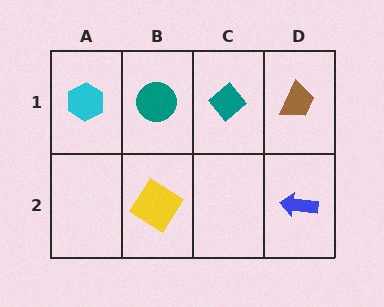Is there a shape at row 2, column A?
No, that cell is empty.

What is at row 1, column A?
A cyan hexagon.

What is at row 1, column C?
A teal diamond.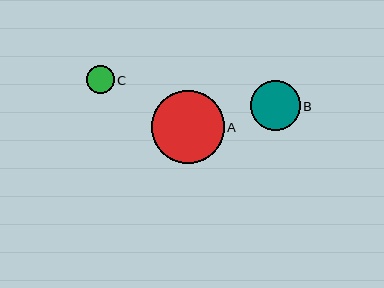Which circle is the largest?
Circle A is the largest with a size of approximately 73 pixels.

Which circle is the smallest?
Circle C is the smallest with a size of approximately 28 pixels.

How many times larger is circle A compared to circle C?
Circle A is approximately 2.6 times the size of circle C.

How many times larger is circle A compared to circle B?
Circle A is approximately 1.5 times the size of circle B.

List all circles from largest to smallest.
From largest to smallest: A, B, C.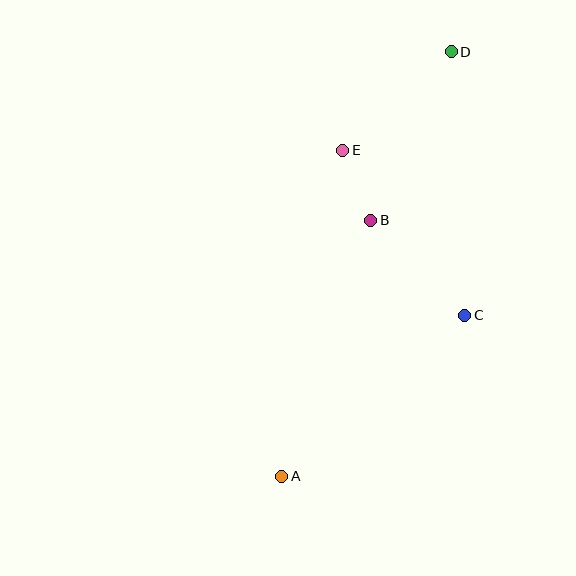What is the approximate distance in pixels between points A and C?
The distance between A and C is approximately 243 pixels.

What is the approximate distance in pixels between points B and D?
The distance between B and D is approximately 186 pixels.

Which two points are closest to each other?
Points B and E are closest to each other.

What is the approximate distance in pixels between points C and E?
The distance between C and E is approximately 205 pixels.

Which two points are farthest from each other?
Points A and D are farthest from each other.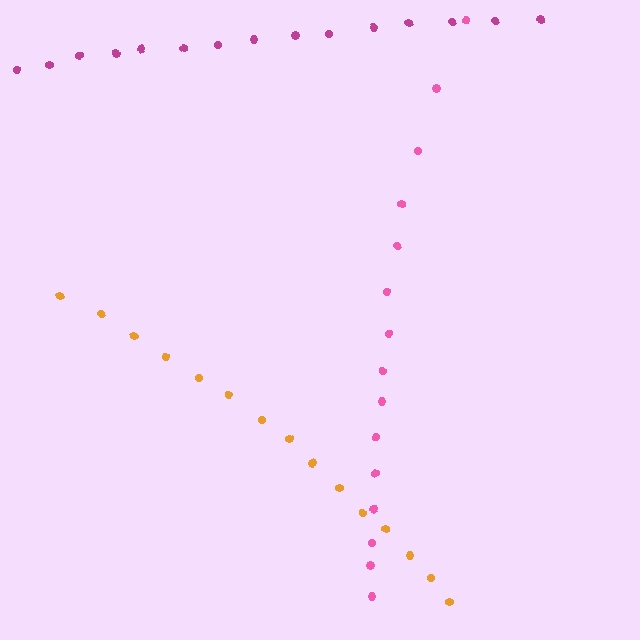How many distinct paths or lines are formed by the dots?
There are 3 distinct paths.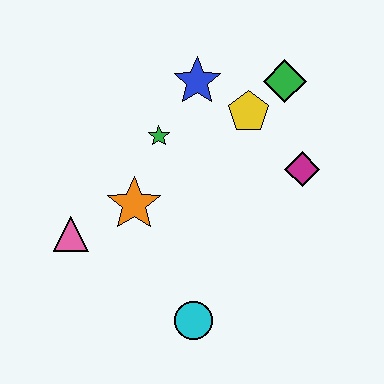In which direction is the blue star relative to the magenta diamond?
The blue star is to the left of the magenta diamond.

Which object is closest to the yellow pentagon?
The green diamond is closest to the yellow pentagon.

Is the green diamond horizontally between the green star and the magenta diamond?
Yes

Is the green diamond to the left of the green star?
No